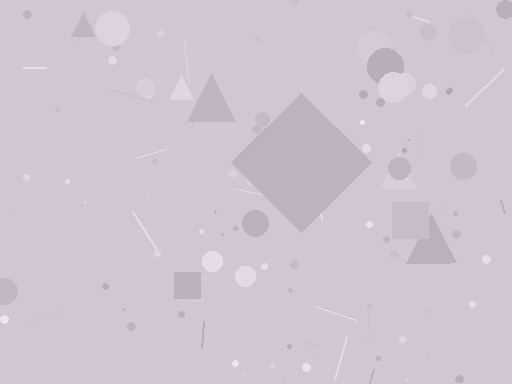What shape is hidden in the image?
A diamond is hidden in the image.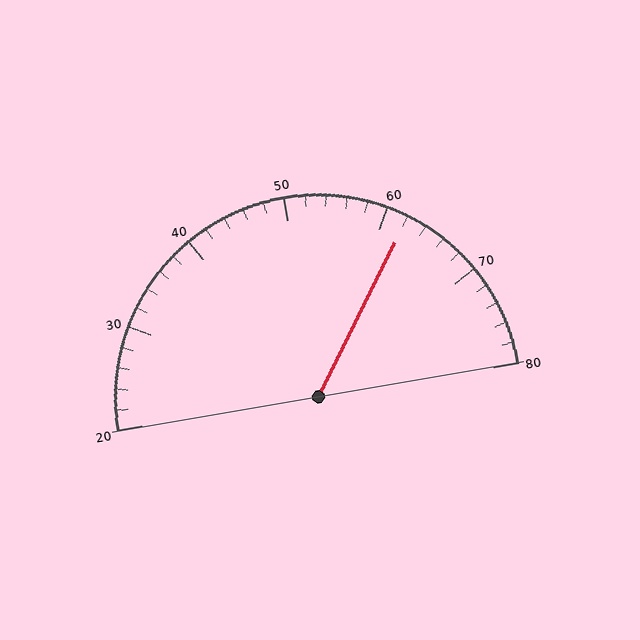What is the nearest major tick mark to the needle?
The nearest major tick mark is 60.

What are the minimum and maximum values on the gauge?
The gauge ranges from 20 to 80.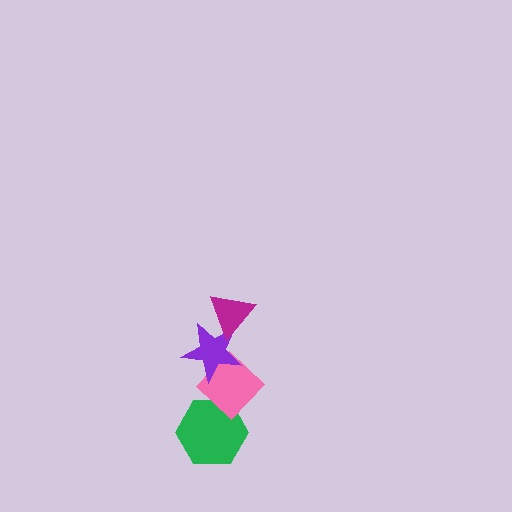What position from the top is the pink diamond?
The pink diamond is 3rd from the top.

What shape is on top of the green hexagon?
The pink diamond is on top of the green hexagon.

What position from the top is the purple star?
The purple star is 2nd from the top.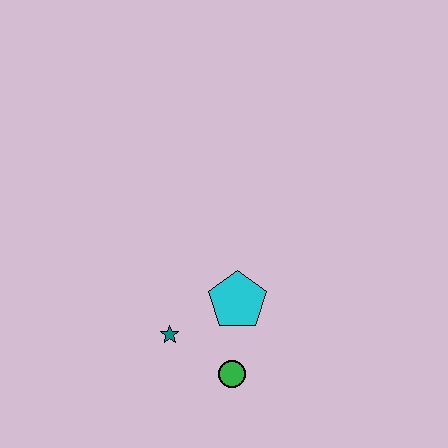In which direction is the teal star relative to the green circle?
The teal star is to the left of the green circle.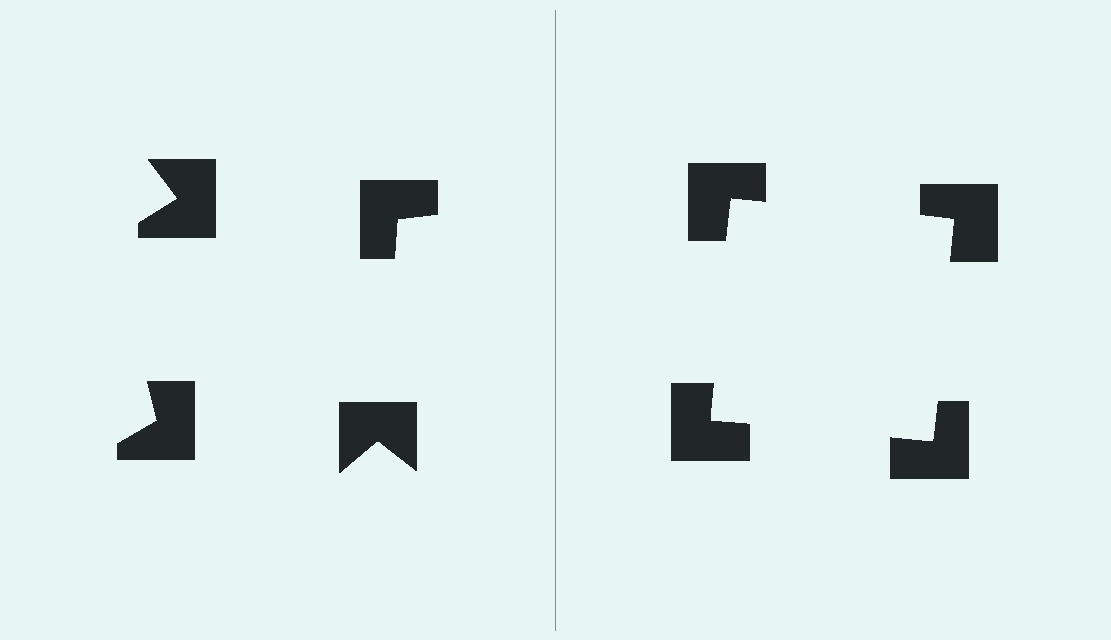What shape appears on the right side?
An illusory square.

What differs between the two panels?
The notched squares are positioned identically on both sides; only the wedge orientations differ. On the right they align to a square; on the left they are misaligned.